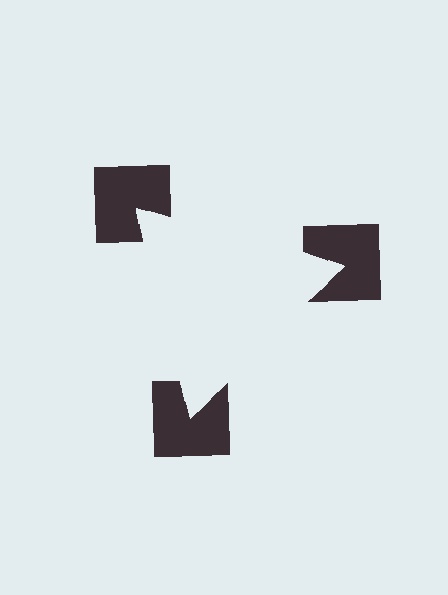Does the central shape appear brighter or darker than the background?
It typically appears slightly brighter than the background, even though no actual brightness change is drawn.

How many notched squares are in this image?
There are 3 — one at each vertex of the illusory triangle.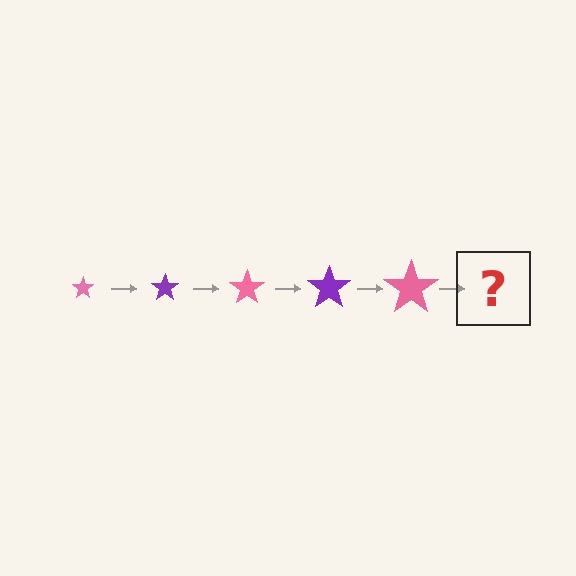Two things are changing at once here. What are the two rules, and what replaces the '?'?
The two rules are that the star grows larger each step and the color cycles through pink and purple. The '?' should be a purple star, larger than the previous one.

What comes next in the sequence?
The next element should be a purple star, larger than the previous one.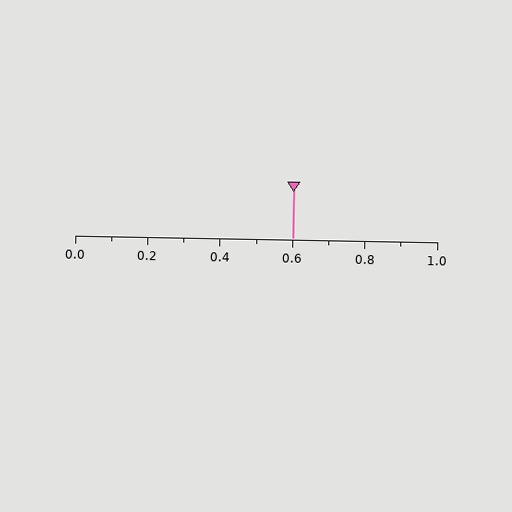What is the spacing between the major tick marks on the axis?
The major ticks are spaced 0.2 apart.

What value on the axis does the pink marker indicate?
The marker indicates approximately 0.6.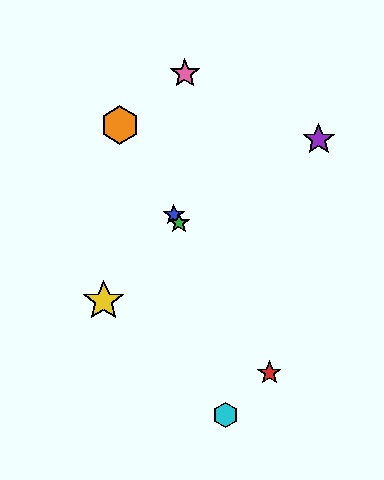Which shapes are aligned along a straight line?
The red star, the blue star, the green star, the orange hexagon are aligned along a straight line.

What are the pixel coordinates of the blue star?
The blue star is at (174, 215).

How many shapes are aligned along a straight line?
4 shapes (the red star, the blue star, the green star, the orange hexagon) are aligned along a straight line.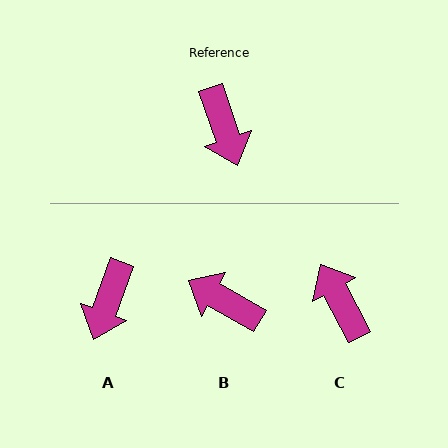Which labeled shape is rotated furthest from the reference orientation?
C, about 171 degrees away.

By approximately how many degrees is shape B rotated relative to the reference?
Approximately 139 degrees clockwise.